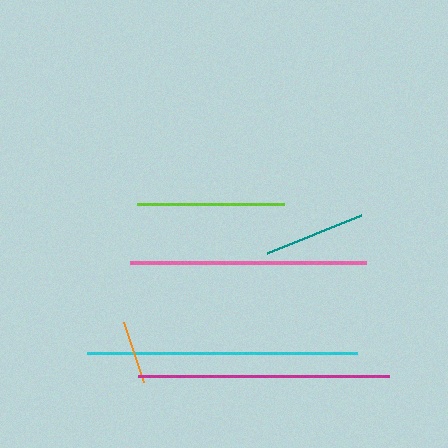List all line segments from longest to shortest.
From longest to shortest: cyan, magenta, pink, lime, teal, orange.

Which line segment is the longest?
The cyan line is the longest at approximately 270 pixels.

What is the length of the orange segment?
The orange segment is approximately 64 pixels long.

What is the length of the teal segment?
The teal segment is approximately 101 pixels long.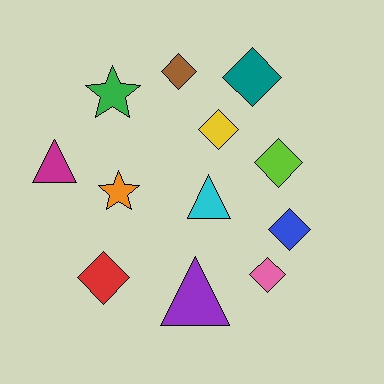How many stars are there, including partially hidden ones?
There are 2 stars.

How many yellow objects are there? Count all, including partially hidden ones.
There is 1 yellow object.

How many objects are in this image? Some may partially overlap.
There are 12 objects.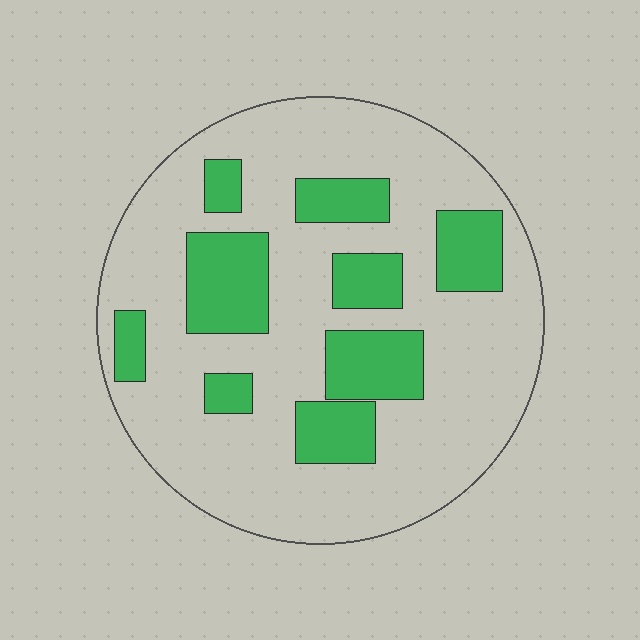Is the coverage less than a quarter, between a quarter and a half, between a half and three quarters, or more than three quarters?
Between a quarter and a half.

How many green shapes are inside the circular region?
9.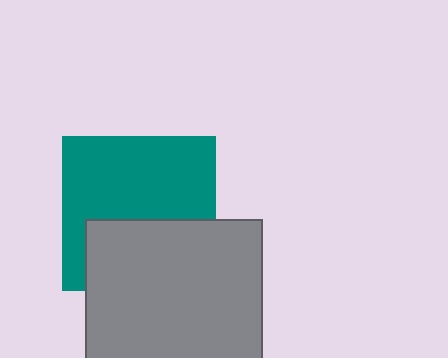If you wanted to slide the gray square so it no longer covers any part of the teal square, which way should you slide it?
Slide it down — that is the most direct way to separate the two shapes.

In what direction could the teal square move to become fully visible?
The teal square could move up. That would shift it out from behind the gray square entirely.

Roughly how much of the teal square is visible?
About half of it is visible (roughly 61%).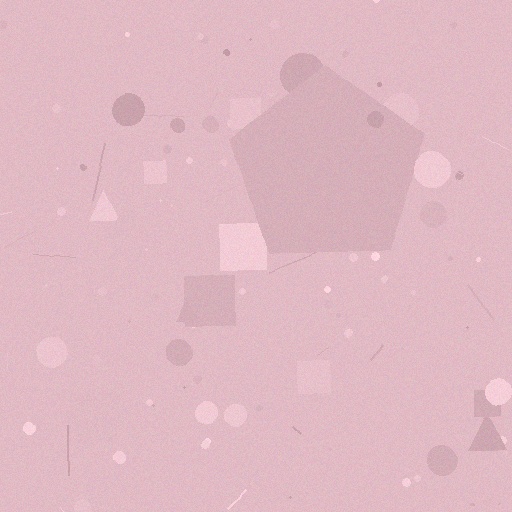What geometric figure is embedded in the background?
A pentagon is embedded in the background.